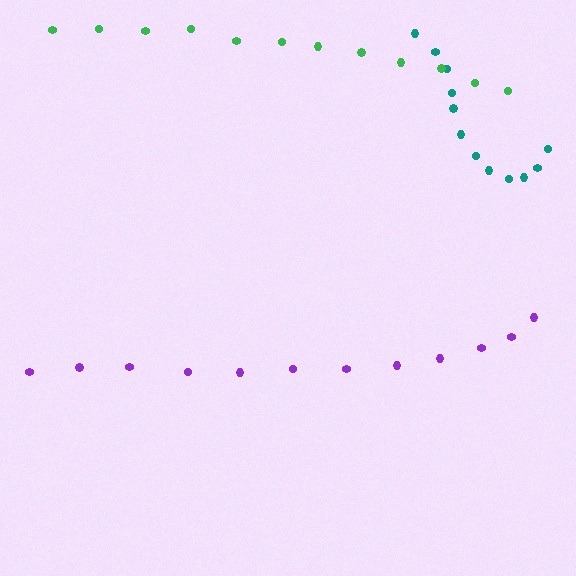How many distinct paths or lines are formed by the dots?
There are 3 distinct paths.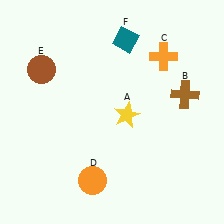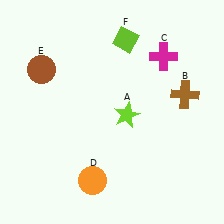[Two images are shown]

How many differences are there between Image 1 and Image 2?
There are 3 differences between the two images.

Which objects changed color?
A changed from yellow to lime. C changed from orange to magenta. F changed from teal to lime.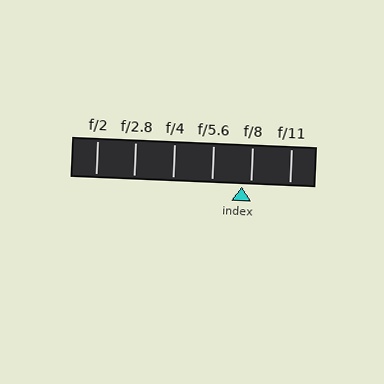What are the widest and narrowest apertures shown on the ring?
The widest aperture shown is f/2 and the narrowest is f/11.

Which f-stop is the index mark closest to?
The index mark is closest to f/8.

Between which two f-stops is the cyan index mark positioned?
The index mark is between f/5.6 and f/8.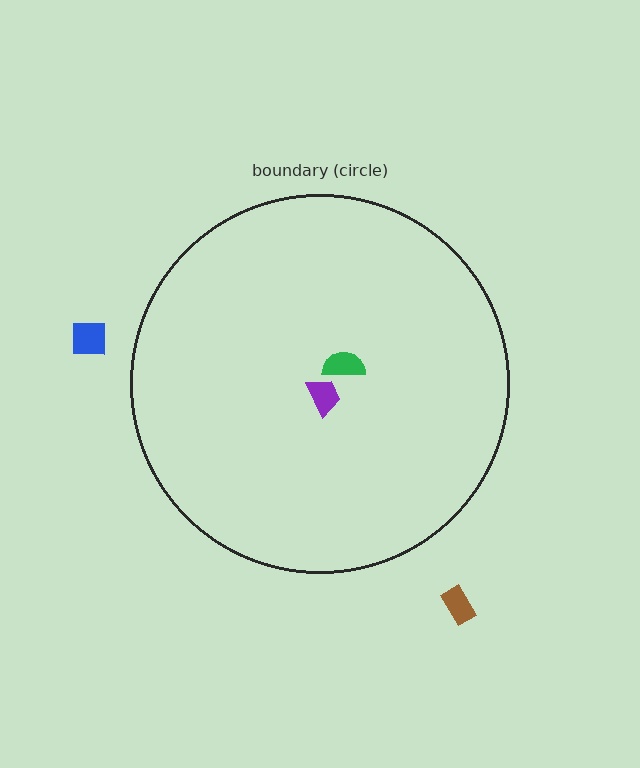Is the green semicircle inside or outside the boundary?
Inside.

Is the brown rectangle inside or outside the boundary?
Outside.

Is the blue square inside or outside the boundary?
Outside.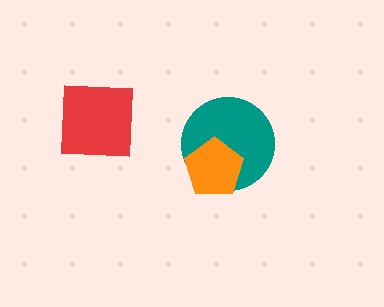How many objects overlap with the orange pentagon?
1 object overlaps with the orange pentagon.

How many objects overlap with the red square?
0 objects overlap with the red square.